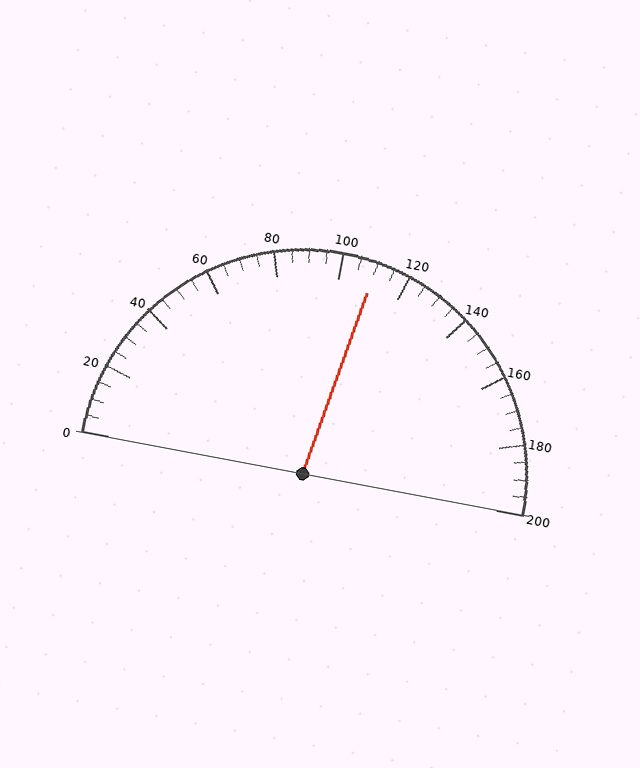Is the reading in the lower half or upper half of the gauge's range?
The reading is in the upper half of the range (0 to 200).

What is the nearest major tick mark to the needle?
The nearest major tick mark is 120.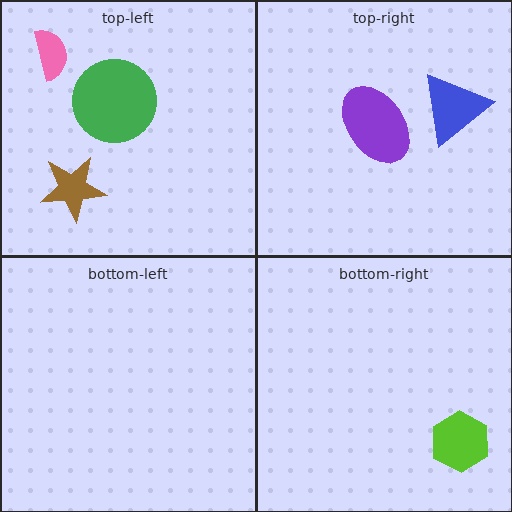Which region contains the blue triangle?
The top-right region.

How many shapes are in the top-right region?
2.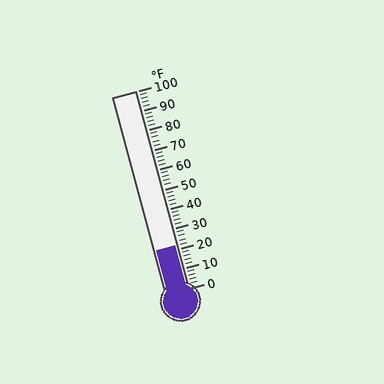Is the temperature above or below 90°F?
The temperature is below 90°F.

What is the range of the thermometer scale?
The thermometer scale ranges from 0°F to 100°F.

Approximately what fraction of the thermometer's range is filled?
The thermometer is filled to approximately 20% of its range.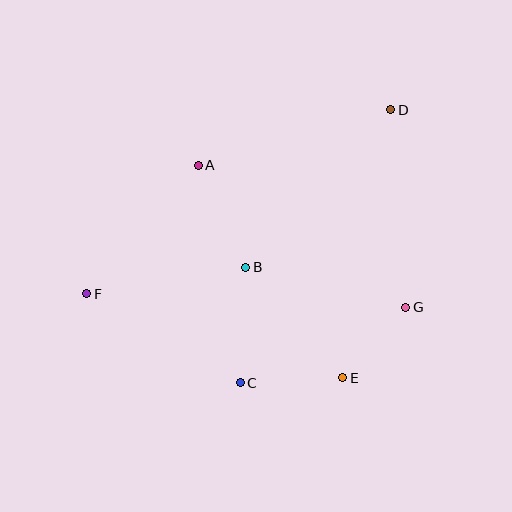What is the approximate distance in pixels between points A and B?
The distance between A and B is approximately 112 pixels.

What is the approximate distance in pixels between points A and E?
The distance between A and E is approximately 257 pixels.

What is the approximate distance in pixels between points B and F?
The distance between B and F is approximately 161 pixels.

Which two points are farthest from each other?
Points D and F are farthest from each other.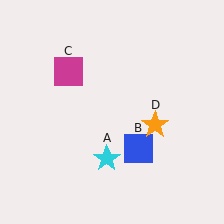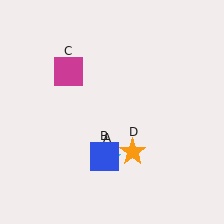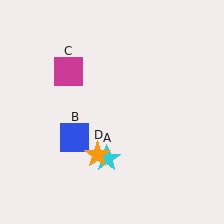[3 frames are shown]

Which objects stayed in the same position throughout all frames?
Cyan star (object A) and magenta square (object C) remained stationary.